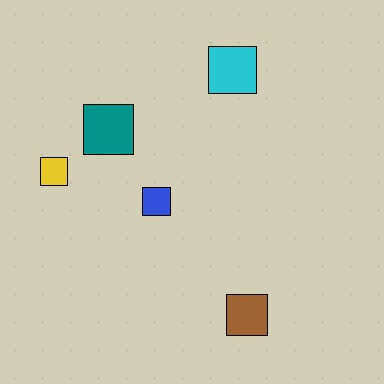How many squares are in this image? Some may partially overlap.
There are 5 squares.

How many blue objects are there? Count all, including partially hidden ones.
There is 1 blue object.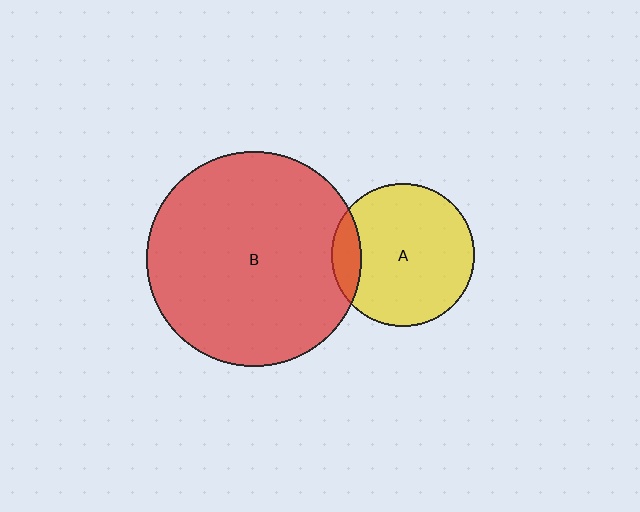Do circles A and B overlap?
Yes.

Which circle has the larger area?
Circle B (red).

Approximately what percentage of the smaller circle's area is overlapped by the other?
Approximately 10%.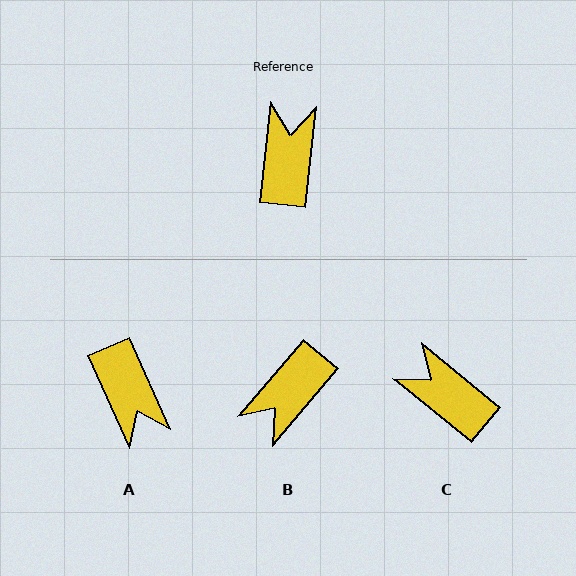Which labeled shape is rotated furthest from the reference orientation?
A, about 149 degrees away.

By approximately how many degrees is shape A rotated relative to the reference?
Approximately 149 degrees clockwise.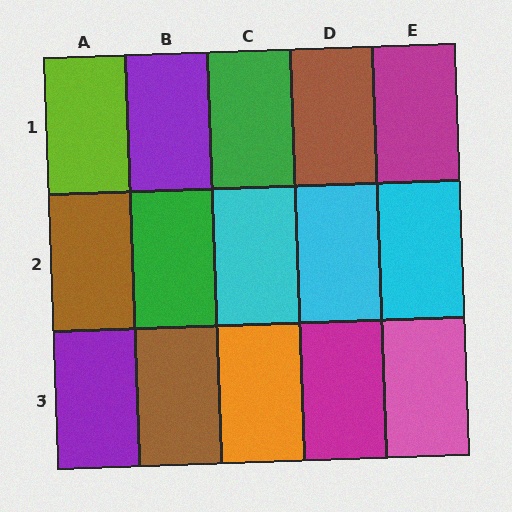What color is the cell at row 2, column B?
Green.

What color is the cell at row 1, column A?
Lime.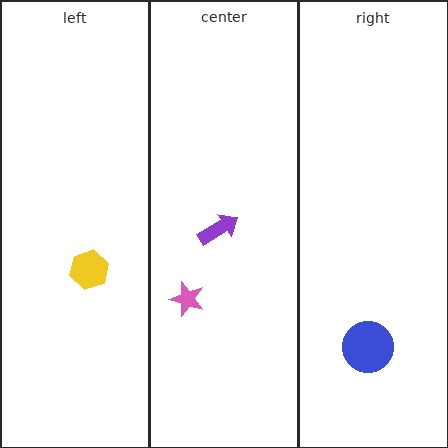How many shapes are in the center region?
2.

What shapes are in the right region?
The blue circle.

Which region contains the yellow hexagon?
The left region.